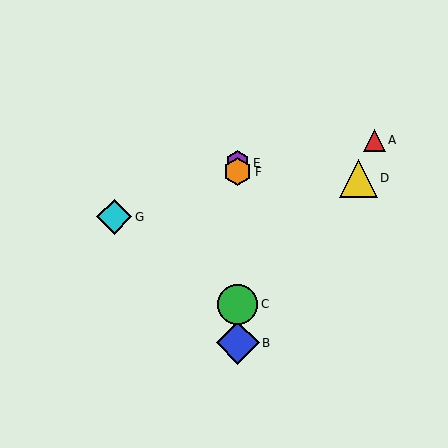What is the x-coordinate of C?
Object C is at x≈238.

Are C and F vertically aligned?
Yes, both are at x≈238.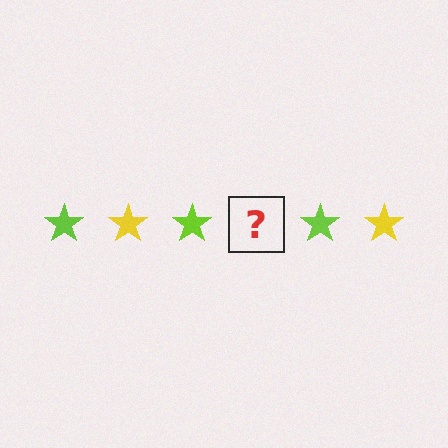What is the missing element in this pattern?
The missing element is a yellow star.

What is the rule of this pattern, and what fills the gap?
The rule is that the pattern cycles through lime, yellow stars. The gap should be filled with a yellow star.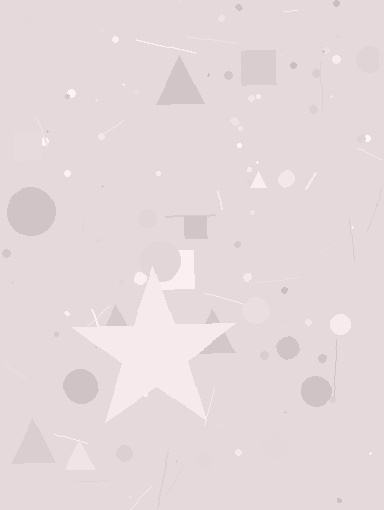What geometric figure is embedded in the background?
A star is embedded in the background.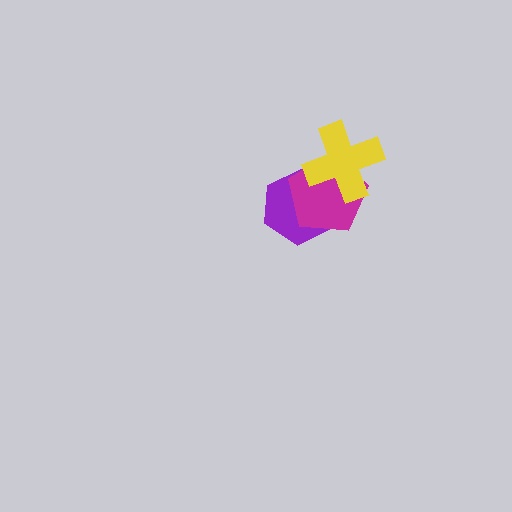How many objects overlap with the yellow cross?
2 objects overlap with the yellow cross.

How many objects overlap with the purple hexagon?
2 objects overlap with the purple hexagon.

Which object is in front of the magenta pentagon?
The yellow cross is in front of the magenta pentagon.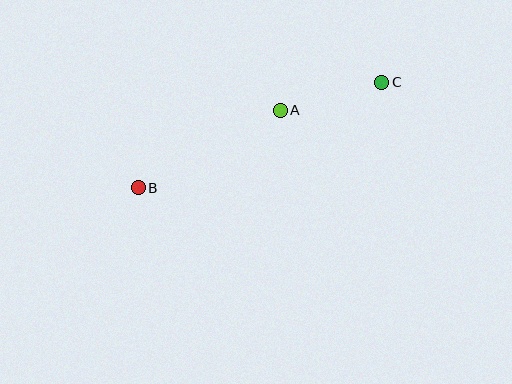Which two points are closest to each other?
Points A and C are closest to each other.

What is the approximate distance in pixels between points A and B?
The distance between A and B is approximately 162 pixels.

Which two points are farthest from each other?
Points B and C are farthest from each other.